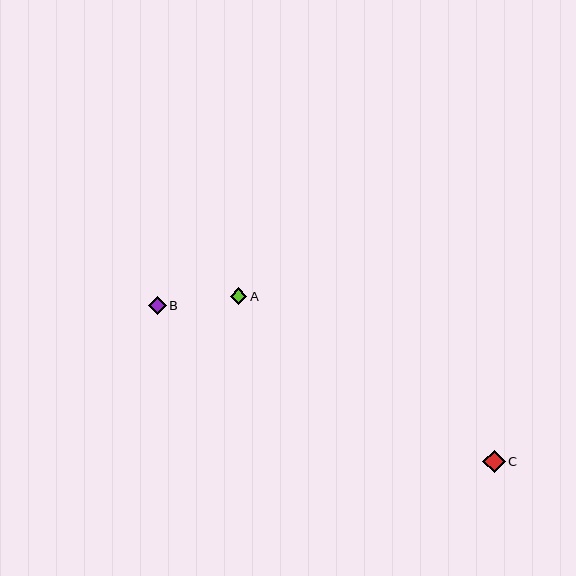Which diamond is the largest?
Diamond C is the largest with a size of approximately 22 pixels.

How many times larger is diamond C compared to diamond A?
Diamond C is approximately 1.4 times the size of diamond A.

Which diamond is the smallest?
Diamond A is the smallest with a size of approximately 16 pixels.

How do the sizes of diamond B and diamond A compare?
Diamond B and diamond A are approximately the same size.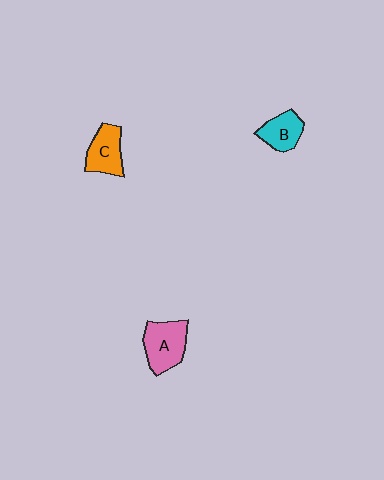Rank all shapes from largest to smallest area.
From largest to smallest: A (pink), C (orange), B (cyan).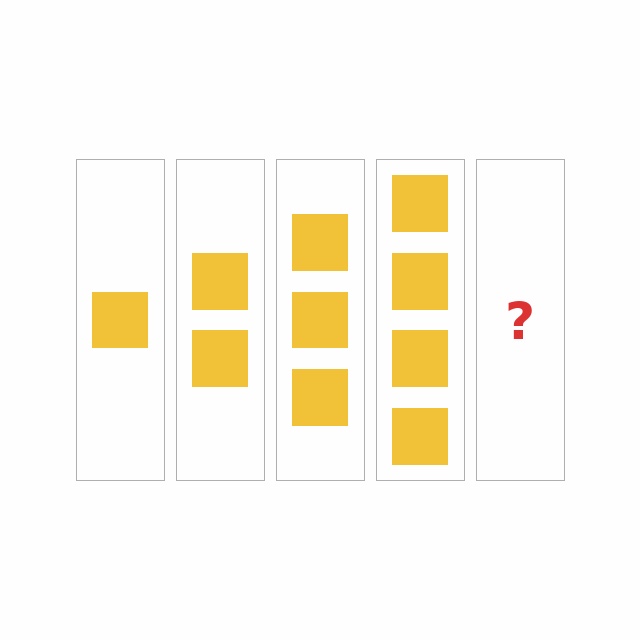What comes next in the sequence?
The next element should be 5 squares.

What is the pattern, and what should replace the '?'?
The pattern is that each step adds one more square. The '?' should be 5 squares.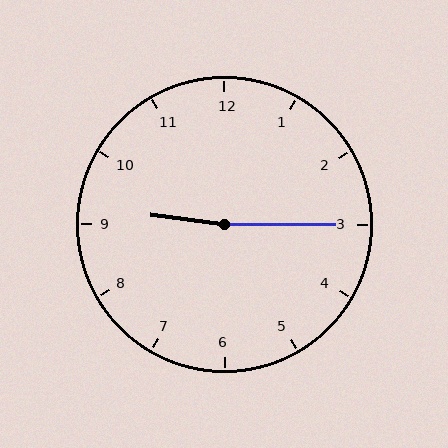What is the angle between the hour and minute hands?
Approximately 172 degrees.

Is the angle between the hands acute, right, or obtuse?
It is obtuse.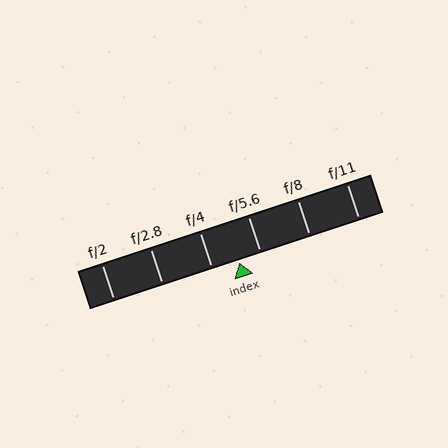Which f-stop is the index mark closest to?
The index mark is closest to f/5.6.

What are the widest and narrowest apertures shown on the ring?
The widest aperture shown is f/2 and the narrowest is f/11.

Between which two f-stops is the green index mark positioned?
The index mark is between f/4 and f/5.6.